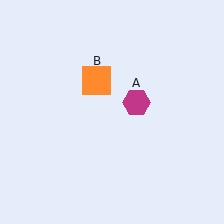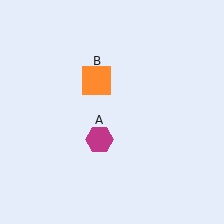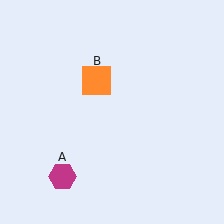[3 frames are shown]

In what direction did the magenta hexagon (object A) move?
The magenta hexagon (object A) moved down and to the left.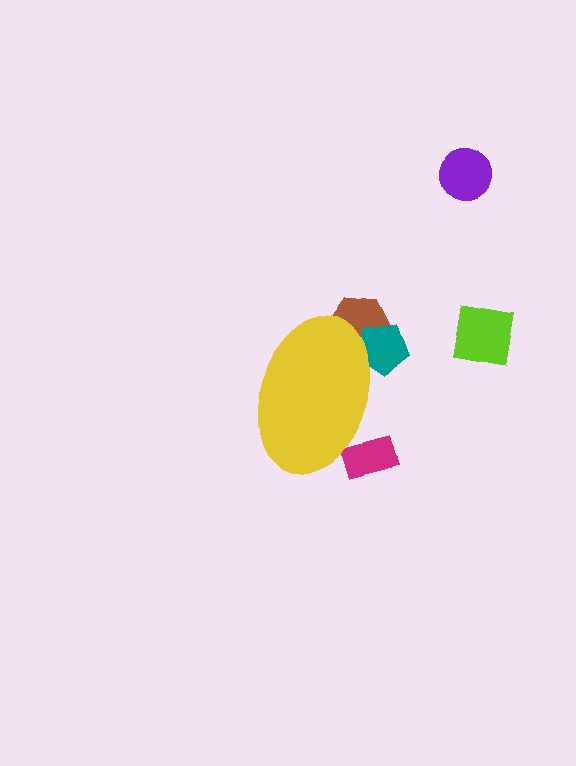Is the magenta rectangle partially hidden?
Yes, the magenta rectangle is partially hidden behind the yellow ellipse.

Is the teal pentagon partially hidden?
Yes, the teal pentagon is partially hidden behind the yellow ellipse.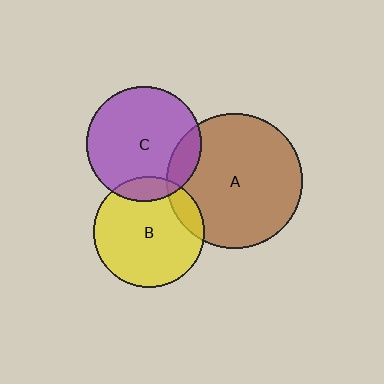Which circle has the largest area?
Circle A (brown).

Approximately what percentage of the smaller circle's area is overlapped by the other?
Approximately 10%.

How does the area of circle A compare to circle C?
Approximately 1.4 times.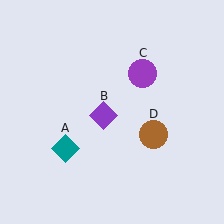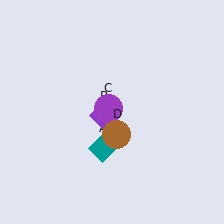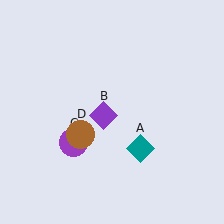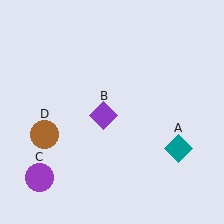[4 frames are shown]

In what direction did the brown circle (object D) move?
The brown circle (object D) moved left.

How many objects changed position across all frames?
3 objects changed position: teal diamond (object A), purple circle (object C), brown circle (object D).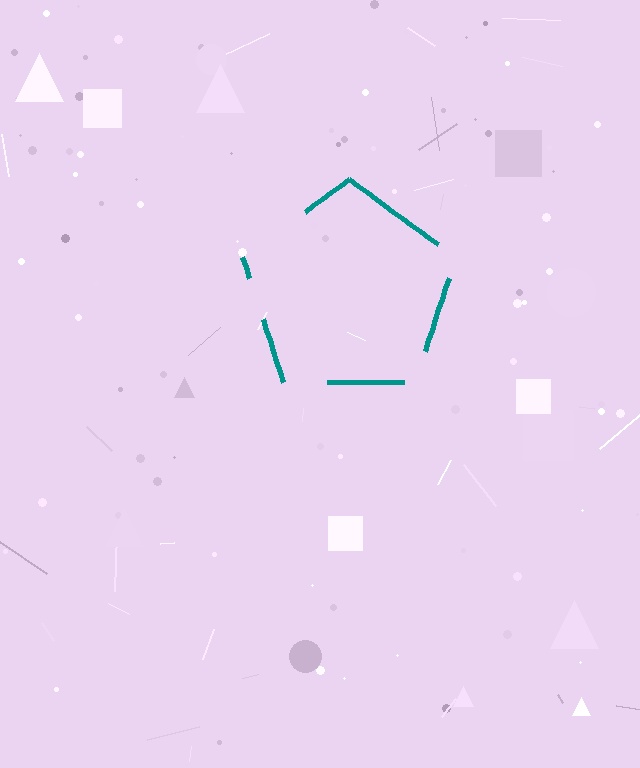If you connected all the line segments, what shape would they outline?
They would outline a pentagon.